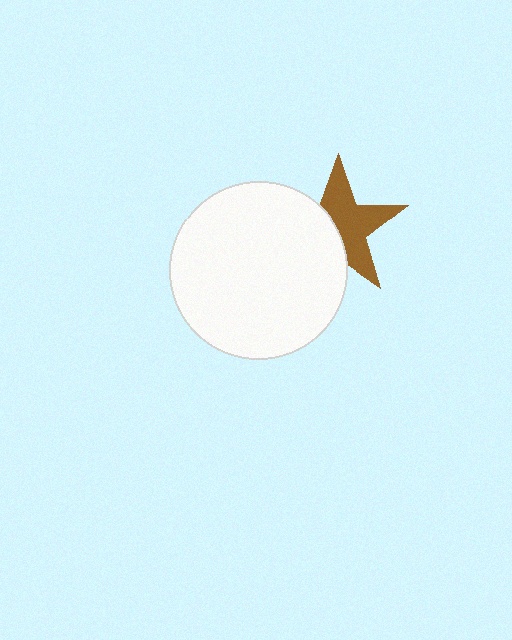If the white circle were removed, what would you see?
You would see the complete brown star.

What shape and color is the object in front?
The object in front is a white circle.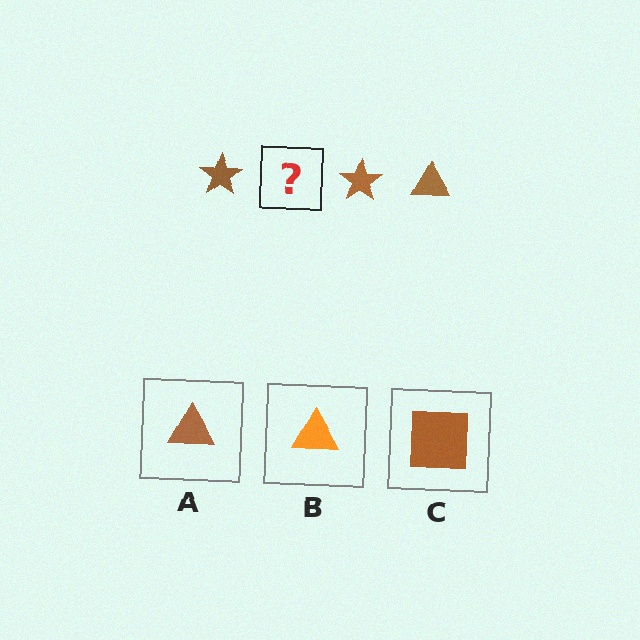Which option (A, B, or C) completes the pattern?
A.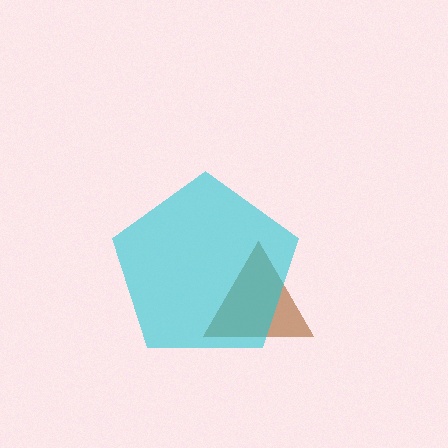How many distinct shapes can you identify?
There are 2 distinct shapes: a brown triangle, a cyan pentagon.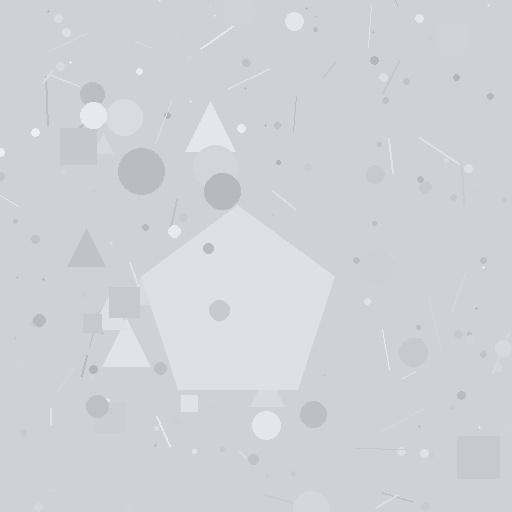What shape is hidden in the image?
A pentagon is hidden in the image.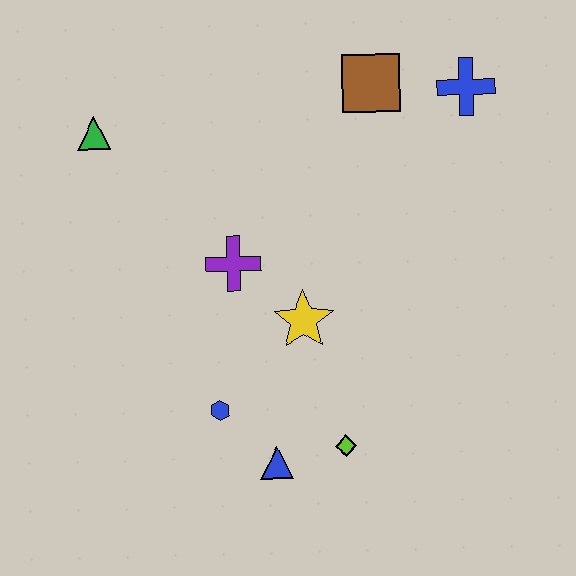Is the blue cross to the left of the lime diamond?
No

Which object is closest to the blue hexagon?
The blue triangle is closest to the blue hexagon.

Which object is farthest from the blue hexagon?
The blue cross is farthest from the blue hexagon.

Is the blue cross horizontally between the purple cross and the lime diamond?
No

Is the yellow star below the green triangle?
Yes